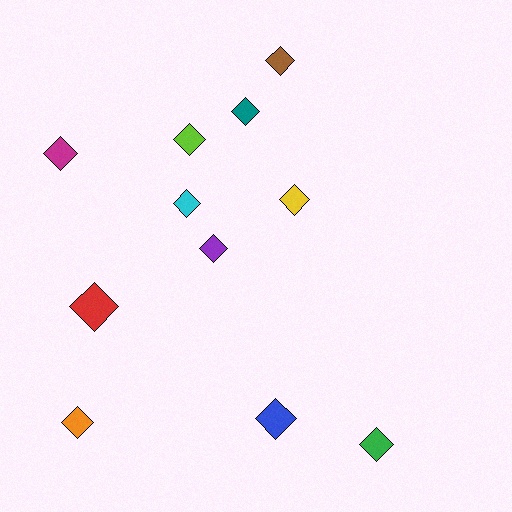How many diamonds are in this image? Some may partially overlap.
There are 11 diamonds.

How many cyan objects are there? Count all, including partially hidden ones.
There is 1 cyan object.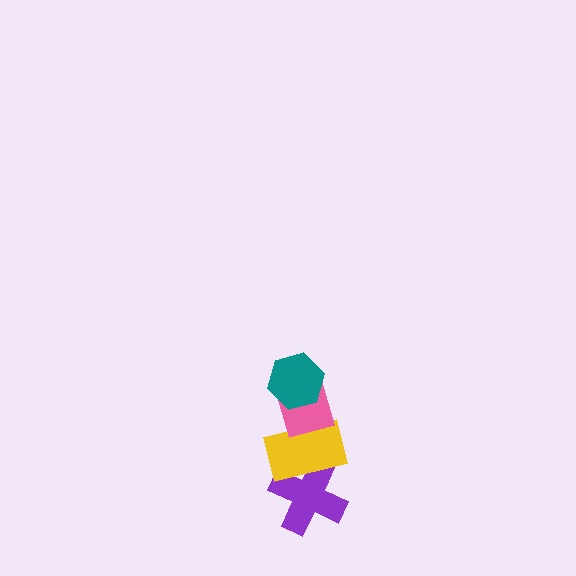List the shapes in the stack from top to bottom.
From top to bottom: the teal hexagon, the pink diamond, the yellow rectangle, the purple cross.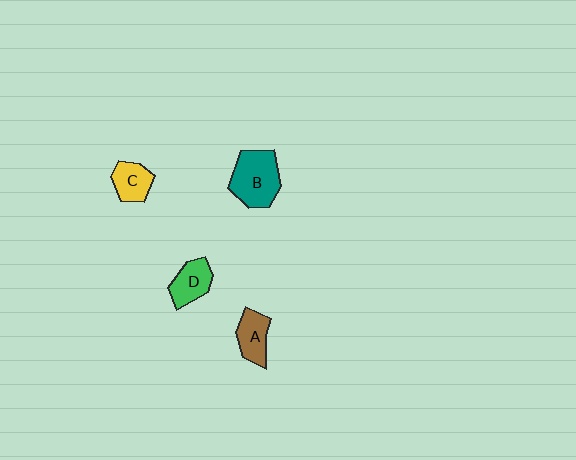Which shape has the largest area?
Shape B (teal).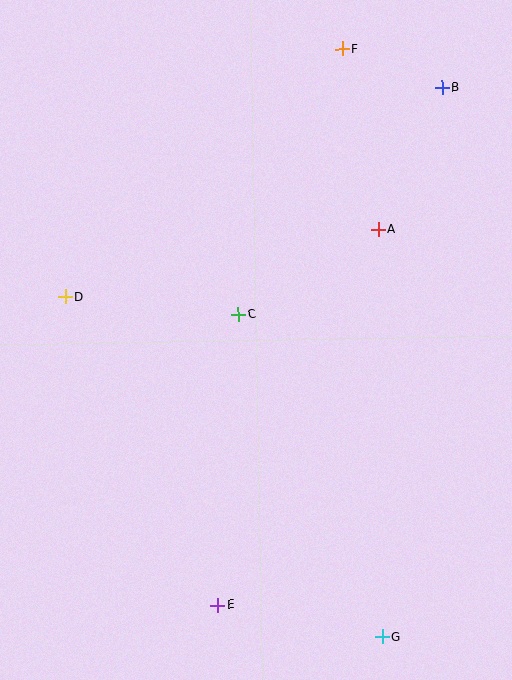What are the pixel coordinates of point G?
Point G is at (382, 636).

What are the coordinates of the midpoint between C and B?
The midpoint between C and B is at (340, 201).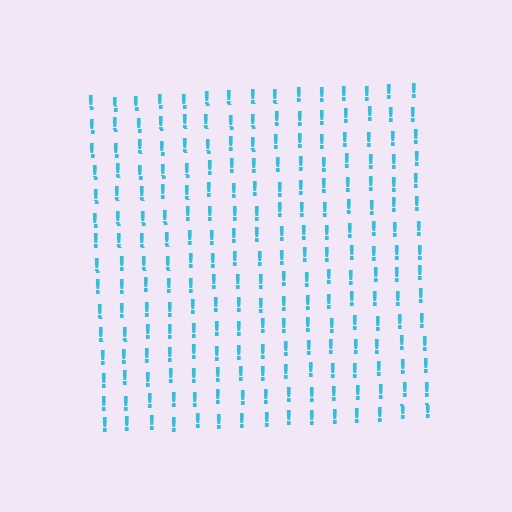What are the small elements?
The small elements are exclamation marks.